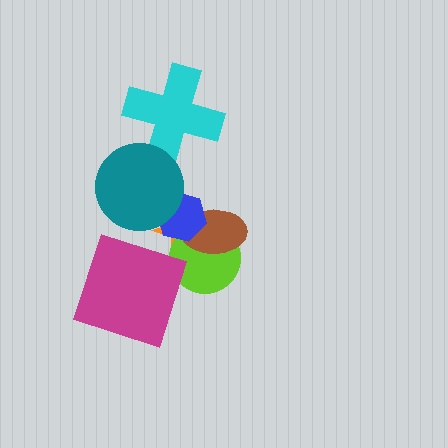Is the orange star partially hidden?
Yes, it is partially covered by another shape.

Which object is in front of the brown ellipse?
The blue hexagon is in front of the brown ellipse.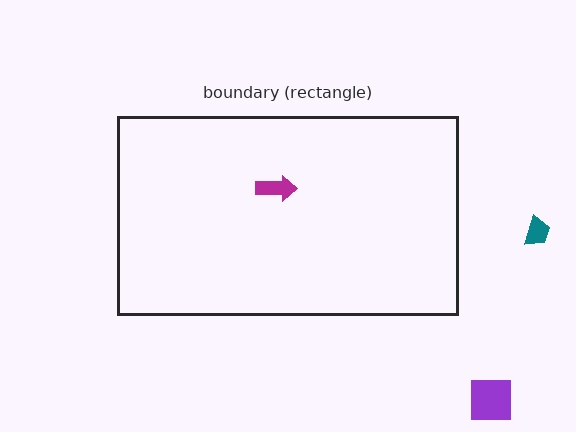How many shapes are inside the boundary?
1 inside, 2 outside.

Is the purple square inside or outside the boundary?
Outside.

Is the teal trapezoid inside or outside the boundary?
Outside.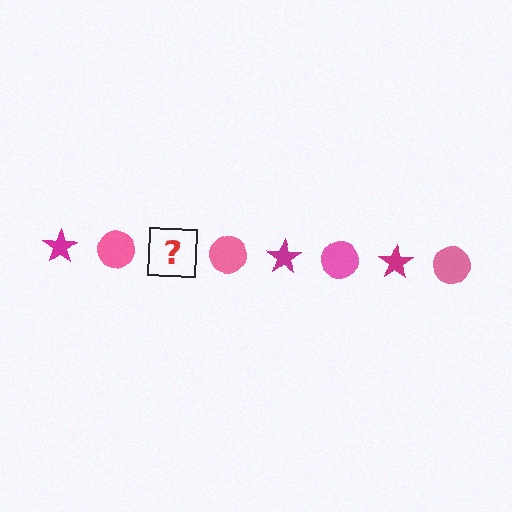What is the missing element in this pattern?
The missing element is a magenta star.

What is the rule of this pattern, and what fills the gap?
The rule is that the pattern alternates between magenta star and pink circle. The gap should be filled with a magenta star.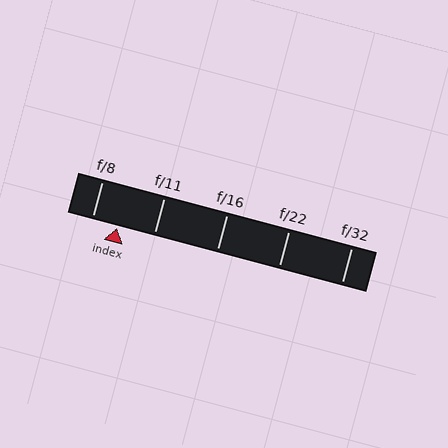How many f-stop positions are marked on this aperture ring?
There are 5 f-stop positions marked.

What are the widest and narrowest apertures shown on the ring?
The widest aperture shown is f/8 and the narrowest is f/32.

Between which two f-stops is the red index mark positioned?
The index mark is between f/8 and f/11.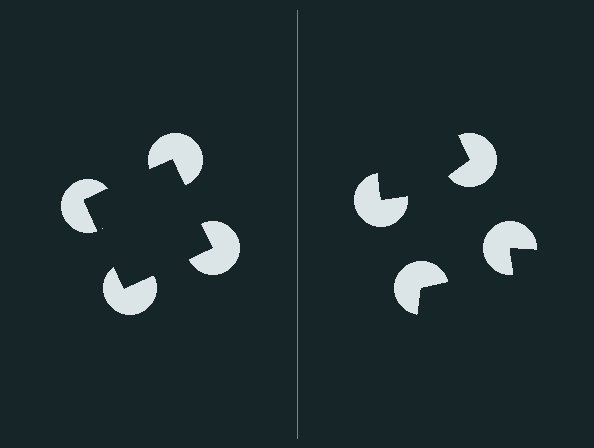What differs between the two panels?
The pac-man discs are positioned identically on both sides; only the wedge orientations differ. On the left they align to a square; on the right they are misaligned.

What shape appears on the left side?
An illusory square.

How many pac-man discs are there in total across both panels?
8 — 4 on each side.